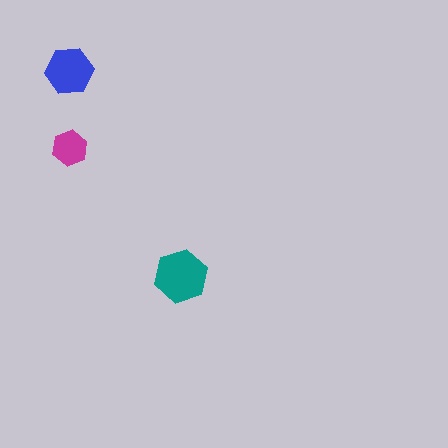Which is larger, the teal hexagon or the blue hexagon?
The teal one.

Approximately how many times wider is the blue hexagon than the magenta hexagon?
About 1.5 times wider.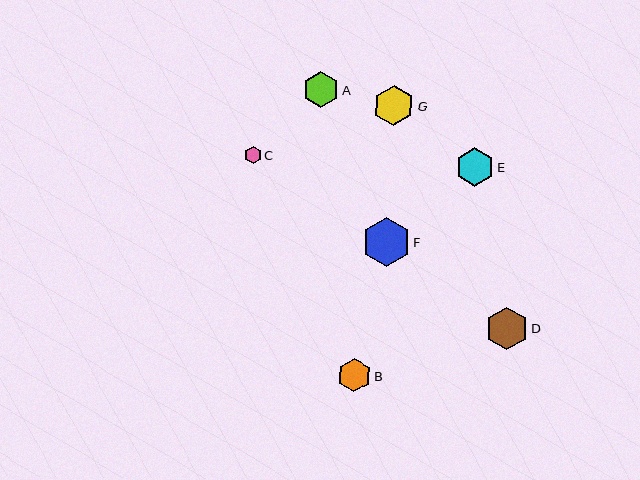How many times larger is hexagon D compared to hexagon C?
Hexagon D is approximately 2.6 times the size of hexagon C.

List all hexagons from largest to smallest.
From largest to smallest: F, D, G, E, A, B, C.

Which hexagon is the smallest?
Hexagon C is the smallest with a size of approximately 17 pixels.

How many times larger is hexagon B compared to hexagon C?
Hexagon B is approximately 2.0 times the size of hexagon C.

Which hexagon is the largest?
Hexagon F is the largest with a size of approximately 48 pixels.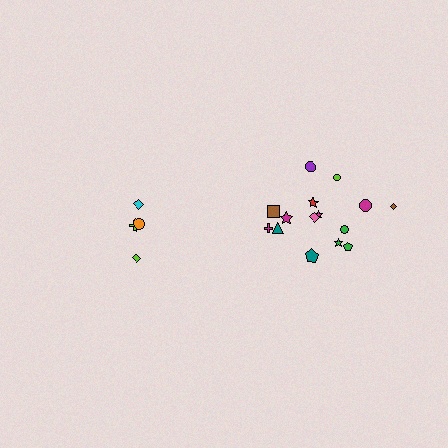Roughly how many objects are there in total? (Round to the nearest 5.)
Roughly 20 objects in total.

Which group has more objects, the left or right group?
The right group.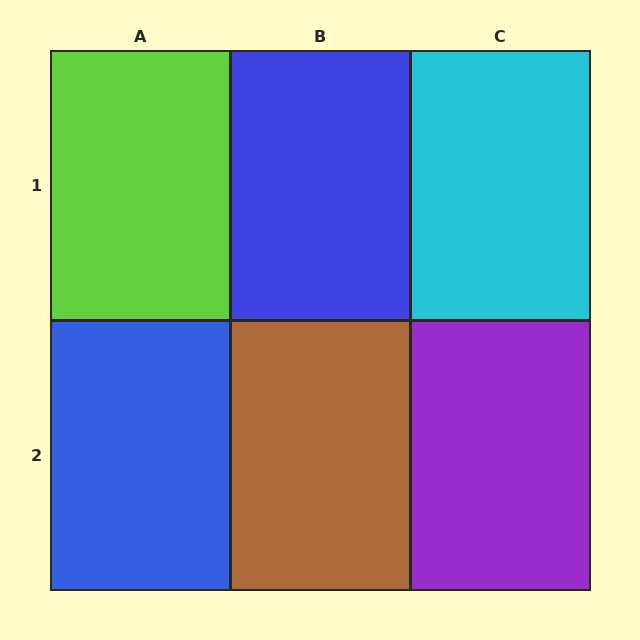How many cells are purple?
1 cell is purple.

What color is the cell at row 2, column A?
Blue.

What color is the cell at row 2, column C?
Purple.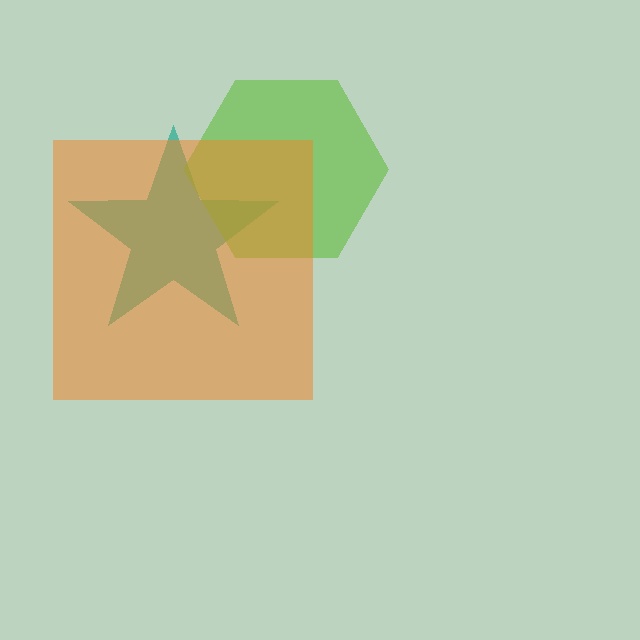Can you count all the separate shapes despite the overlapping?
Yes, there are 3 separate shapes.